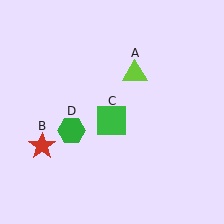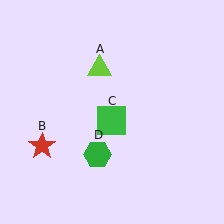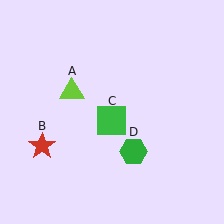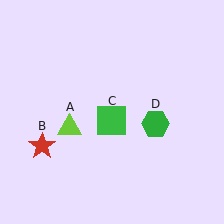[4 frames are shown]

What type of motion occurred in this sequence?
The lime triangle (object A), green hexagon (object D) rotated counterclockwise around the center of the scene.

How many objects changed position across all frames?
2 objects changed position: lime triangle (object A), green hexagon (object D).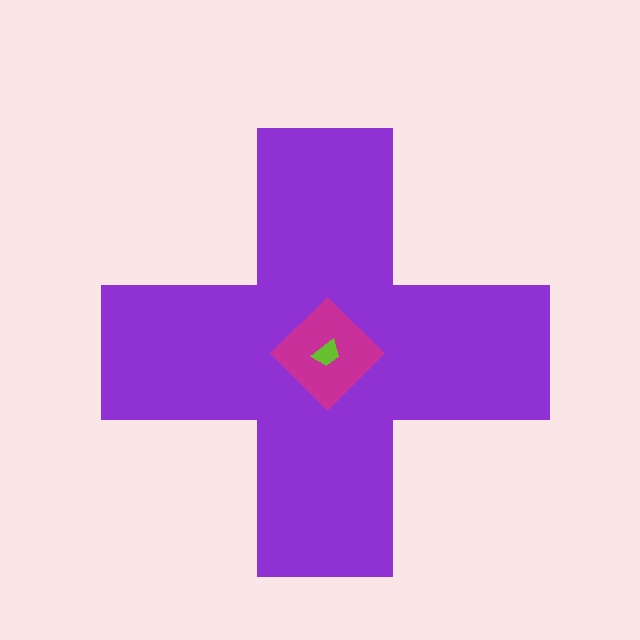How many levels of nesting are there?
3.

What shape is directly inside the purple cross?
The magenta diamond.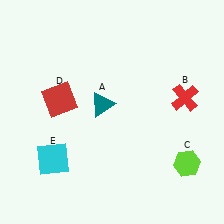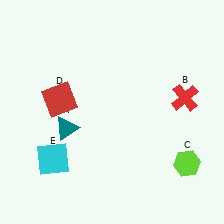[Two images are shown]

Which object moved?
The teal triangle (A) moved left.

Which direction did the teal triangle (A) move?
The teal triangle (A) moved left.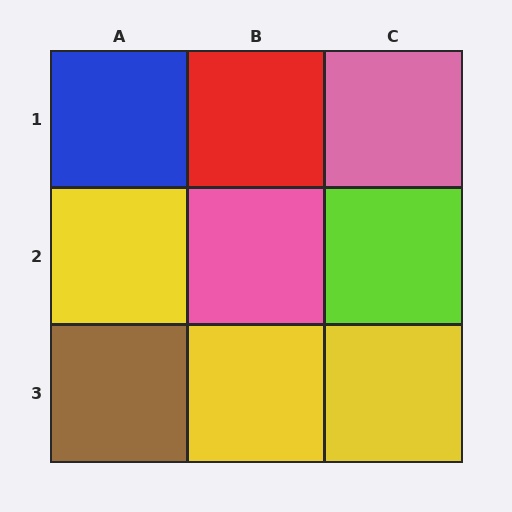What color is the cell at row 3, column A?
Brown.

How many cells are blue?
1 cell is blue.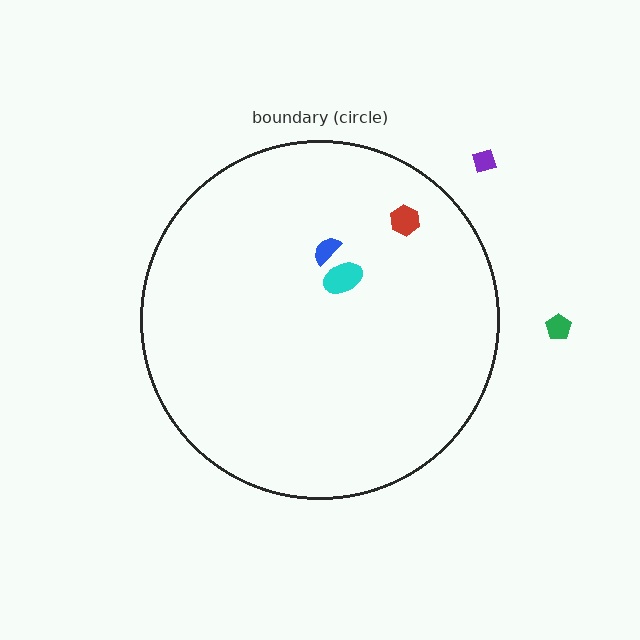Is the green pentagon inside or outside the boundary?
Outside.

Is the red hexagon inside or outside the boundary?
Inside.